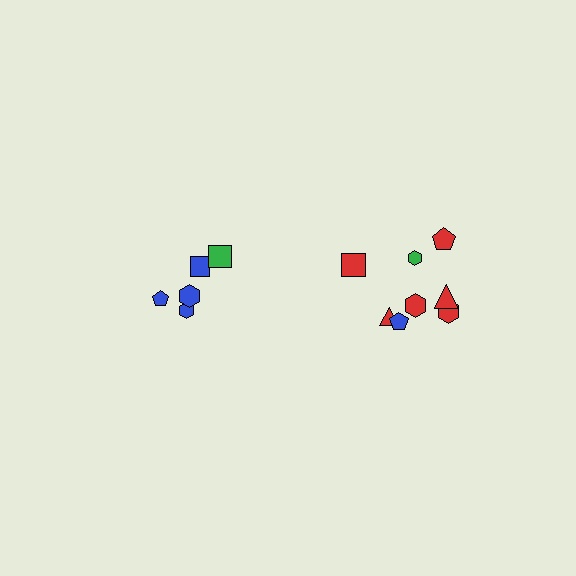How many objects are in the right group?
There are 8 objects.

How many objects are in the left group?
There are 5 objects.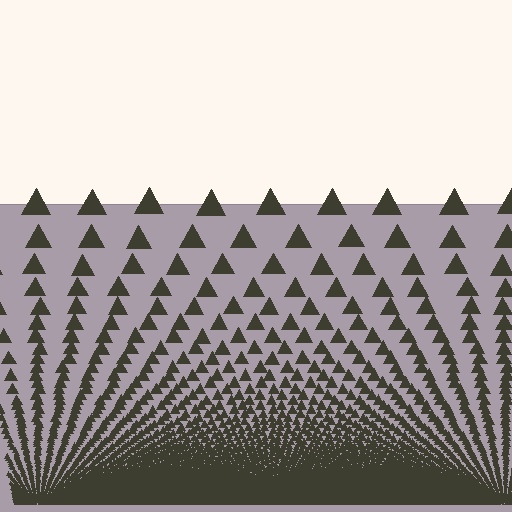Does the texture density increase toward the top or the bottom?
Density increases toward the bottom.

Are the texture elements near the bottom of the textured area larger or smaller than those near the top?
Smaller. The gradient is inverted — elements near the bottom are smaller and denser.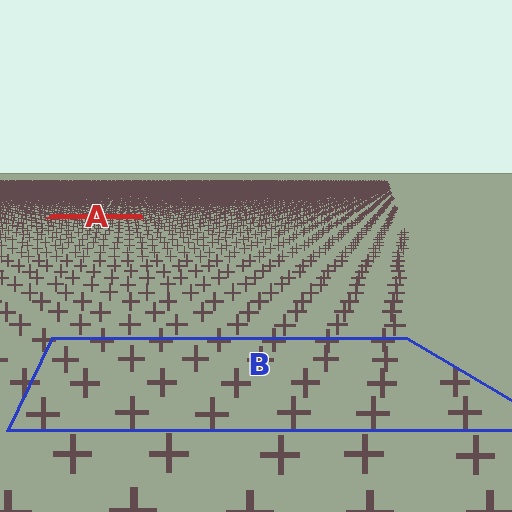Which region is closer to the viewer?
Region B is closer. The texture elements there are larger and more spread out.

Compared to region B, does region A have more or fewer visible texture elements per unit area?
Region A has more texture elements per unit area — they are packed more densely because it is farther away.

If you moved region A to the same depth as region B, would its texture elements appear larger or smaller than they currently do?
They would appear larger. At a closer depth, the same texture elements are projected at a bigger on-screen size.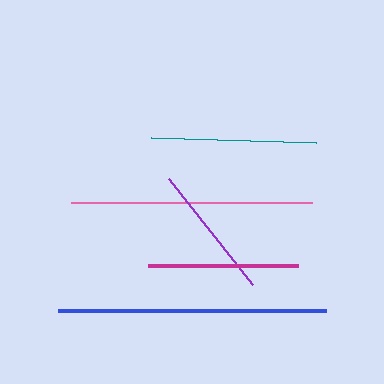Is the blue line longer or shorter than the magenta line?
The blue line is longer than the magenta line.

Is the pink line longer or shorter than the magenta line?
The pink line is longer than the magenta line.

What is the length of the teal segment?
The teal segment is approximately 165 pixels long.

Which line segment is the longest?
The blue line is the longest at approximately 267 pixels.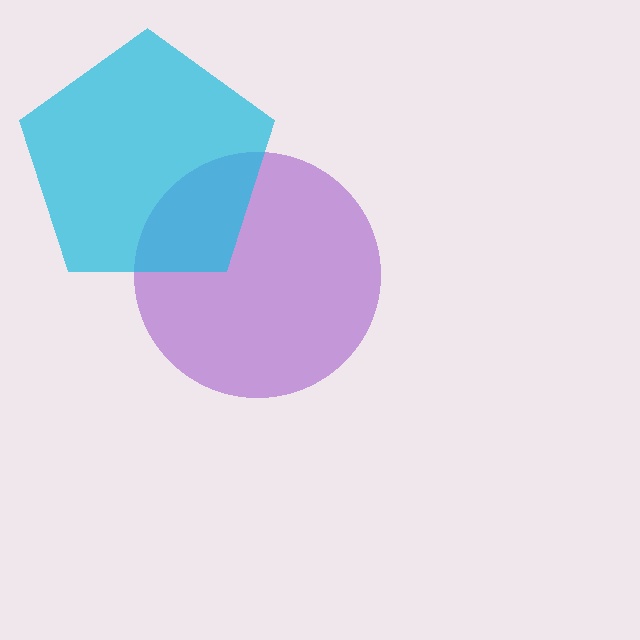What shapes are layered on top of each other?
The layered shapes are: a purple circle, a cyan pentagon.